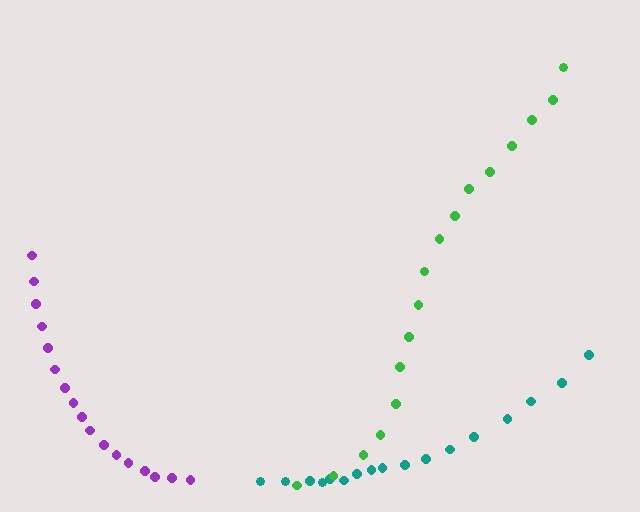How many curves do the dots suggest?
There are 3 distinct paths.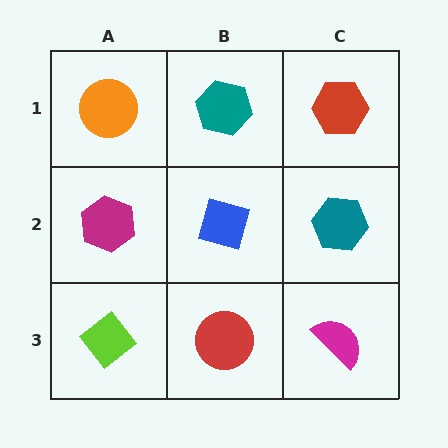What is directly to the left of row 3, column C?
A red circle.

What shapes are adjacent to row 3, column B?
A blue diamond (row 2, column B), a lime diamond (row 3, column A), a magenta semicircle (row 3, column C).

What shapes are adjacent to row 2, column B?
A teal hexagon (row 1, column B), a red circle (row 3, column B), a magenta hexagon (row 2, column A), a teal hexagon (row 2, column C).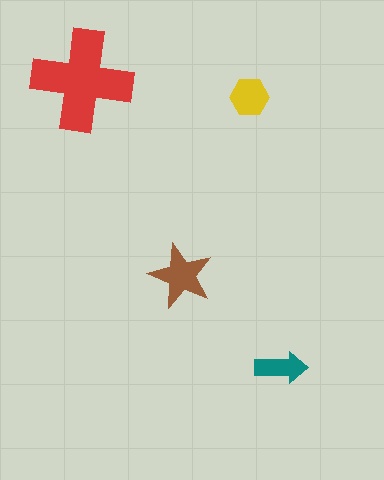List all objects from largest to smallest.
The red cross, the brown star, the yellow hexagon, the teal arrow.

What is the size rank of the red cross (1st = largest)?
1st.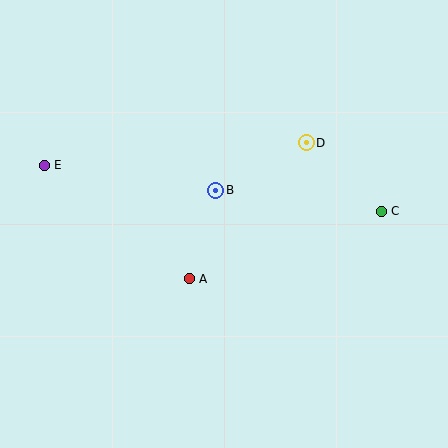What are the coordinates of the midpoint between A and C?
The midpoint between A and C is at (285, 245).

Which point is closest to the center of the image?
Point B at (216, 190) is closest to the center.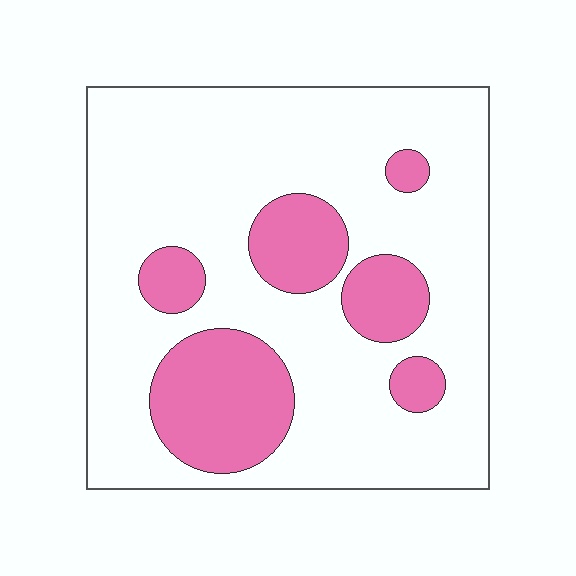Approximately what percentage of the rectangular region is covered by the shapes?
Approximately 25%.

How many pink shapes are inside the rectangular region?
6.